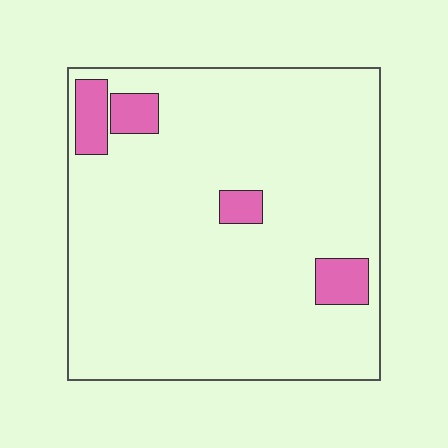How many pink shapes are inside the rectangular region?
4.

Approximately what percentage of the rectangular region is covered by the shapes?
Approximately 10%.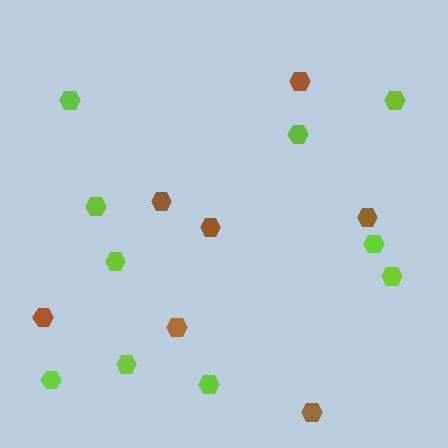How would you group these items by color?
There are 2 groups: one group of brown hexagons (7) and one group of lime hexagons (10).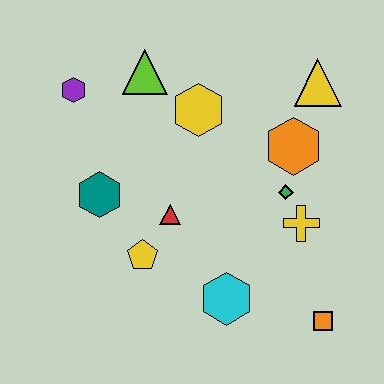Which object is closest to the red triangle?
The yellow pentagon is closest to the red triangle.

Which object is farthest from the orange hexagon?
The purple hexagon is farthest from the orange hexagon.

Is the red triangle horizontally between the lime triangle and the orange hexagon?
Yes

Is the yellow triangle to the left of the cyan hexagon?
No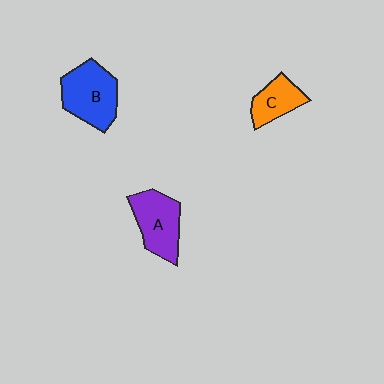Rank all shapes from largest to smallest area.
From largest to smallest: B (blue), A (purple), C (orange).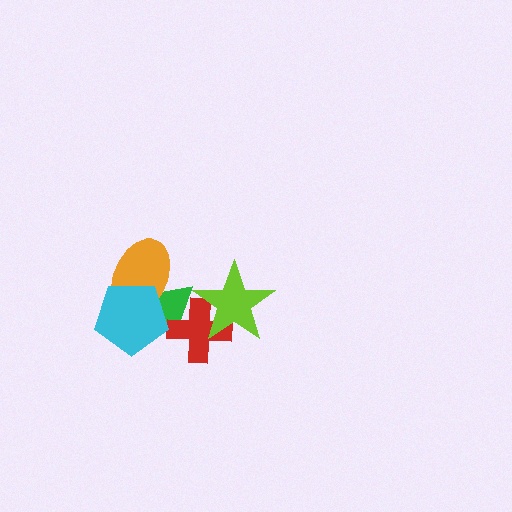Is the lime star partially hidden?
No, no other shape covers it.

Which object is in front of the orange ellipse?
The cyan pentagon is in front of the orange ellipse.